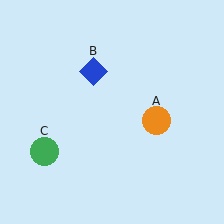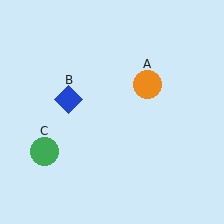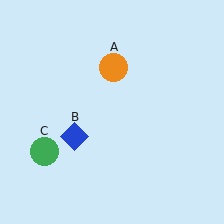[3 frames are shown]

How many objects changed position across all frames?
2 objects changed position: orange circle (object A), blue diamond (object B).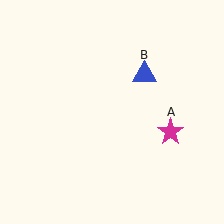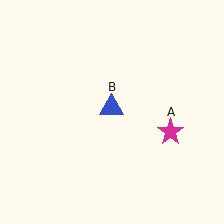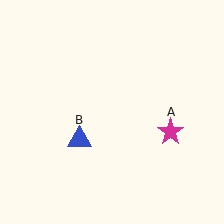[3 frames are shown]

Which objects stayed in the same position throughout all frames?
Magenta star (object A) remained stationary.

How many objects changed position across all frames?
1 object changed position: blue triangle (object B).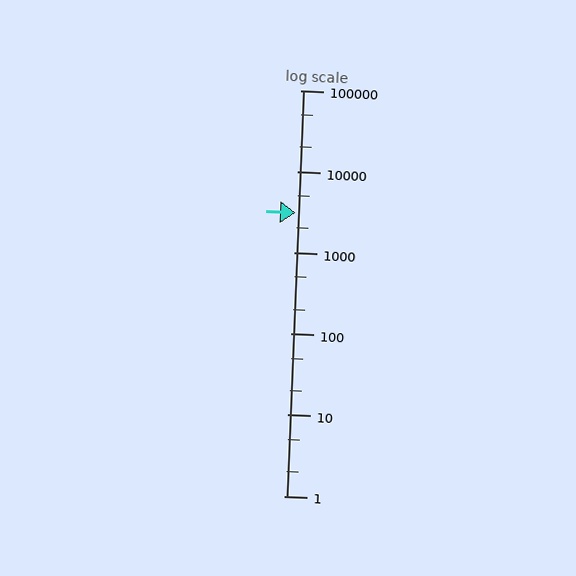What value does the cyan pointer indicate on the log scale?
The pointer indicates approximately 3100.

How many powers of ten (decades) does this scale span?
The scale spans 5 decades, from 1 to 100000.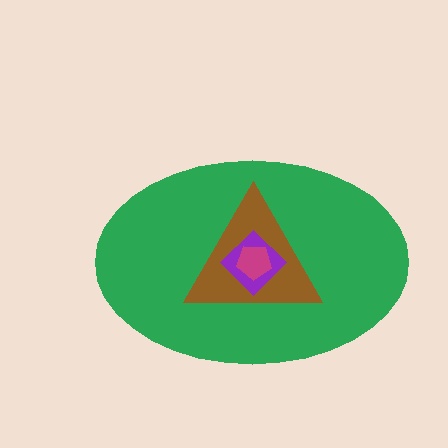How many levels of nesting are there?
4.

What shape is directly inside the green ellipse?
The brown triangle.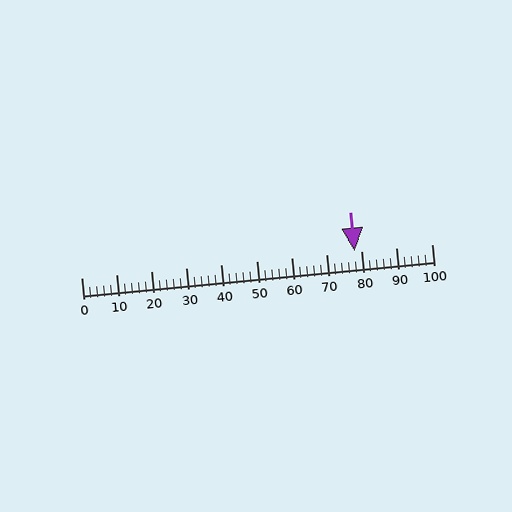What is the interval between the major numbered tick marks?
The major tick marks are spaced 10 units apart.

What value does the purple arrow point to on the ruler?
The purple arrow points to approximately 78.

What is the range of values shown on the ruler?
The ruler shows values from 0 to 100.